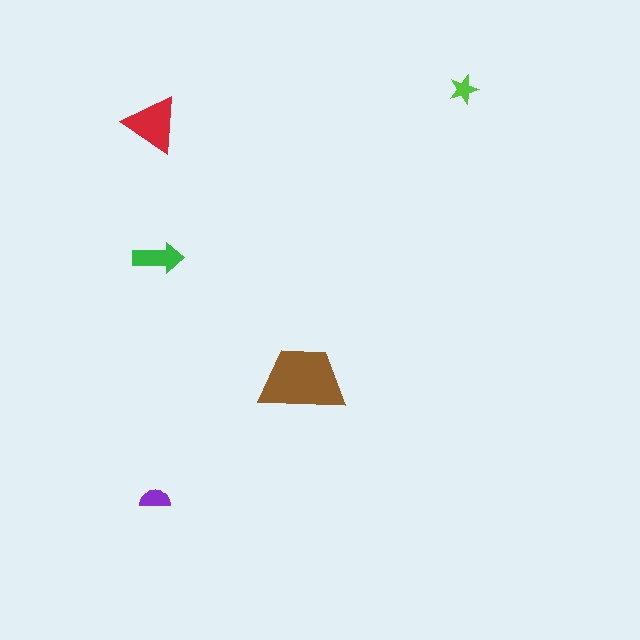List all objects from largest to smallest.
The brown trapezoid, the red triangle, the green arrow, the purple semicircle, the lime star.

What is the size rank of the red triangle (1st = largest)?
2nd.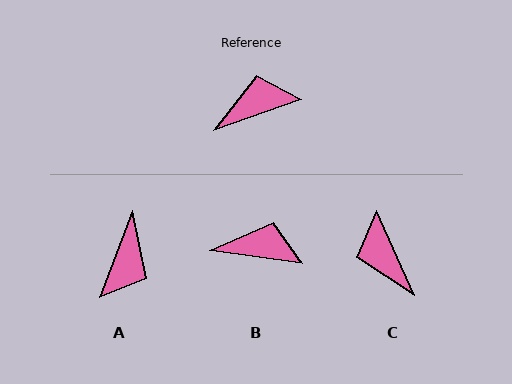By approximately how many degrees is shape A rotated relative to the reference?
Approximately 130 degrees clockwise.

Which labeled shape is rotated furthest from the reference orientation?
A, about 130 degrees away.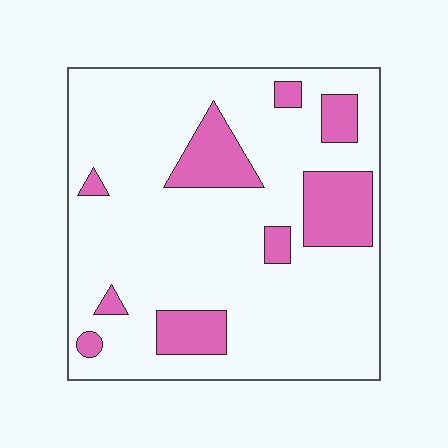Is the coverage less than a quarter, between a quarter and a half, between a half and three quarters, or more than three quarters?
Less than a quarter.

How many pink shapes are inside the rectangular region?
9.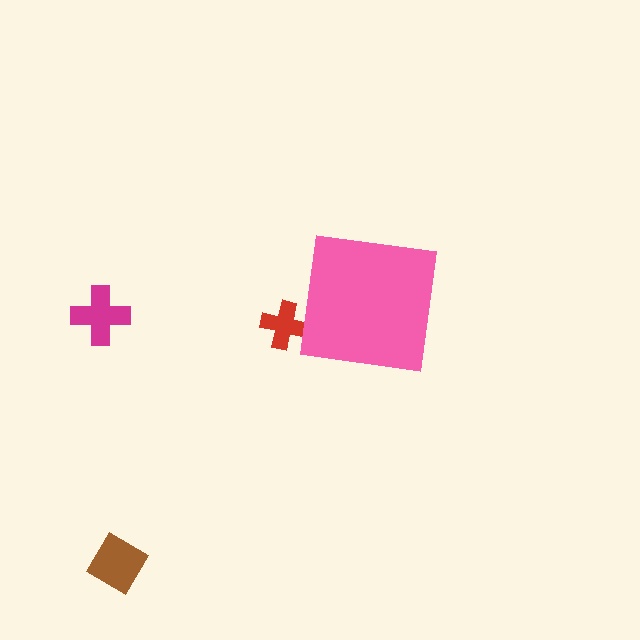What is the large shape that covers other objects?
A pink square.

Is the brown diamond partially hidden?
No, the brown diamond is fully visible.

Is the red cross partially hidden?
Yes, the red cross is partially hidden behind the pink square.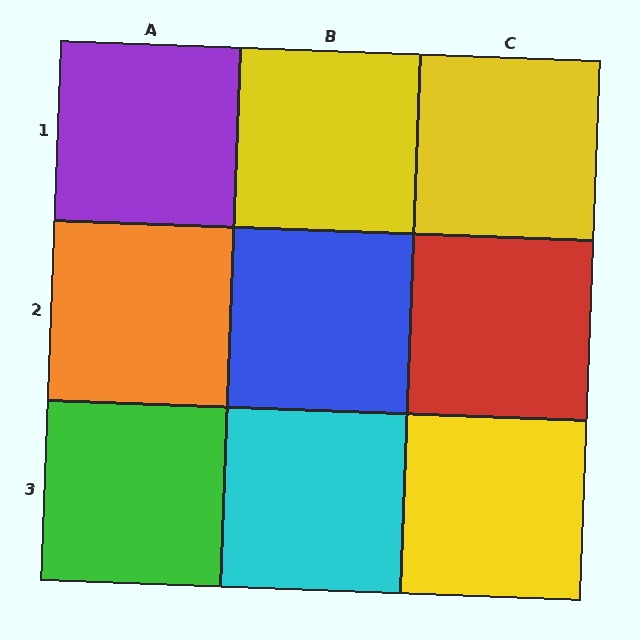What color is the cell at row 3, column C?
Yellow.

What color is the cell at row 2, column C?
Red.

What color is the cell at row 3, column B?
Cyan.